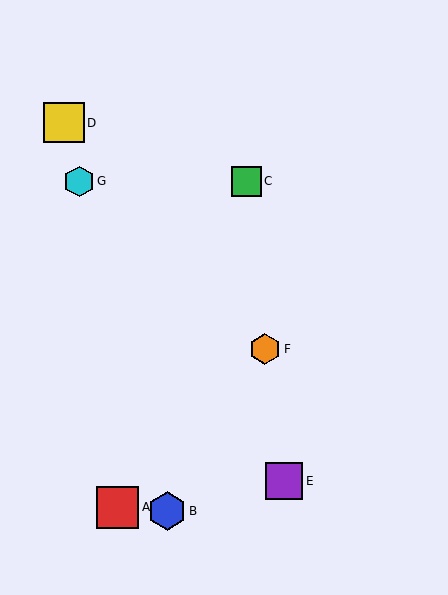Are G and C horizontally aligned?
Yes, both are at y≈181.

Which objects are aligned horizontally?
Objects C, G are aligned horizontally.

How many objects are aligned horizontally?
2 objects (C, G) are aligned horizontally.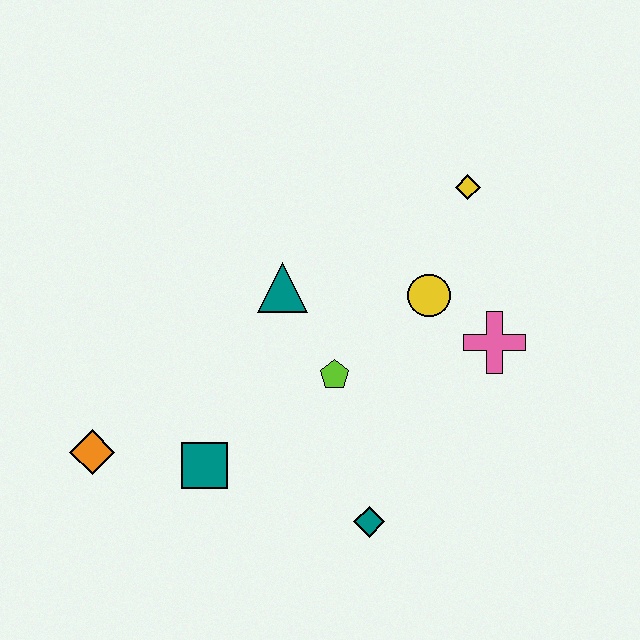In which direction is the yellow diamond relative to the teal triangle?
The yellow diamond is to the right of the teal triangle.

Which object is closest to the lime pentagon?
The teal triangle is closest to the lime pentagon.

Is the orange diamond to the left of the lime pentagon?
Yes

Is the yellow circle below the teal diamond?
No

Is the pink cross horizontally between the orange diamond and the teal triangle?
No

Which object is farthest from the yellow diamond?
The orange diamond is farthest from the yellow diamond.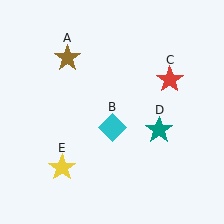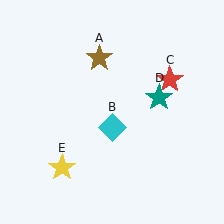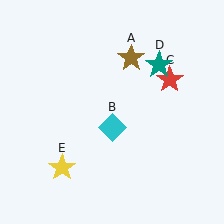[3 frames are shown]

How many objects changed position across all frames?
2 objects changed position: brown star (object A), teal star (object D).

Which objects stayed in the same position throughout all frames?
Cyan diamond (object B) and red star (object C) and yellow star (object E) remained stationary.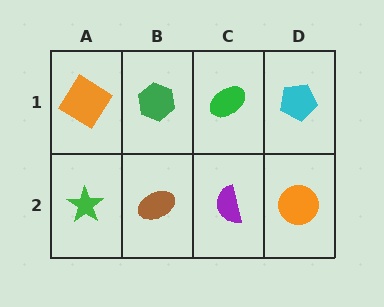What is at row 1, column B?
A green hexagon.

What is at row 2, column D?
An orange circle.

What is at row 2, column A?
A green star.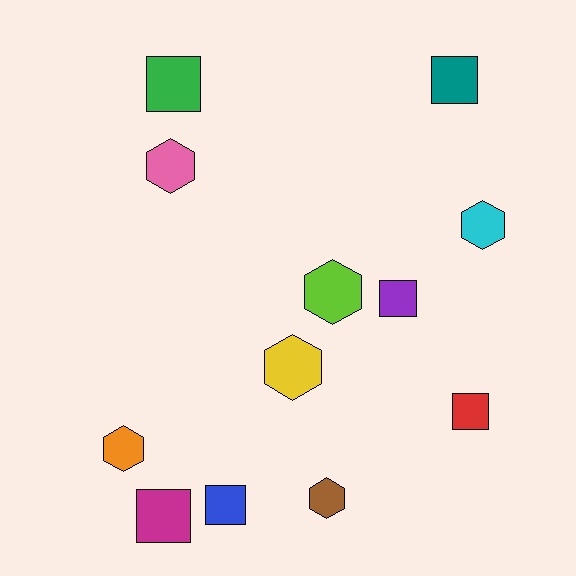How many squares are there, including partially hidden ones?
There are 6 squares.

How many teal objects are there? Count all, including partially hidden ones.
There is 1 teal object.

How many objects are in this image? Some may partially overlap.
There are 12 objects.